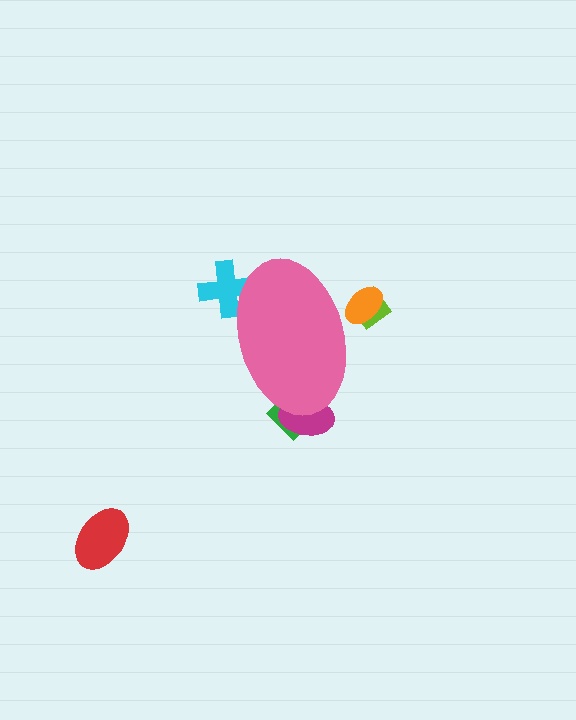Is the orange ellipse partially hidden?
Yes, the orange ellipse is partially hidden behind the pink ellipse.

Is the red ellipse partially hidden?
No, the red ellipse is fully visible.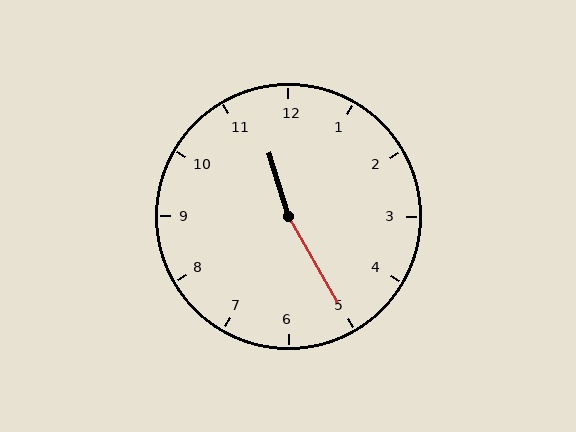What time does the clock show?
11:25.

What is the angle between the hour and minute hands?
Approximately 168 degrees.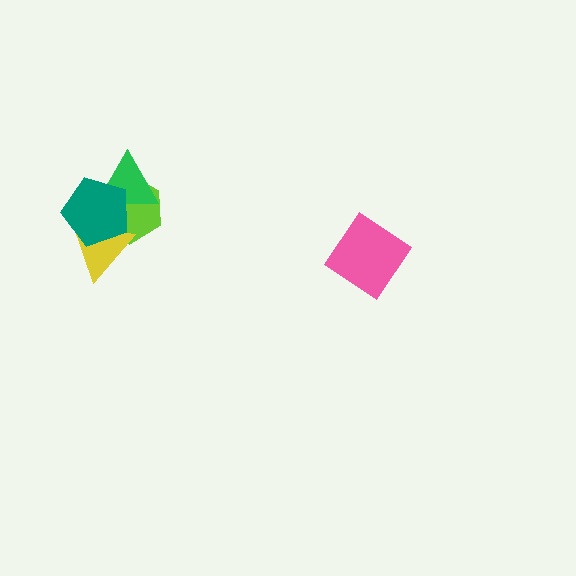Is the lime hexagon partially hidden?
Yes, it is partially covered by another shape.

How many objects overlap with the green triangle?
2 objects overlap with the green triangle.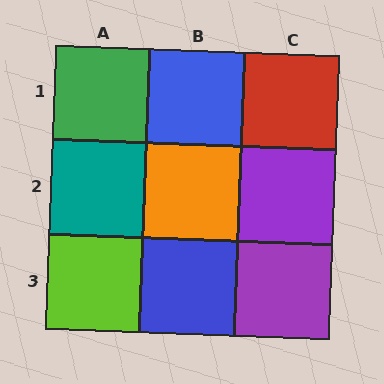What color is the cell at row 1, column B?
Blue.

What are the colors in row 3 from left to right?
Lime, blue, purple.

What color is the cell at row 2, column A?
Teal.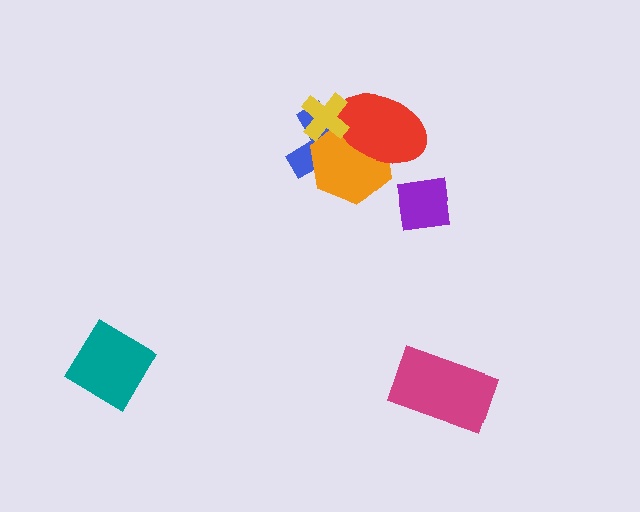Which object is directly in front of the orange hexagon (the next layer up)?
The red ellipse is directly in front of the orange hexagon.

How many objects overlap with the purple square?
0 objects overlap with the purple square.